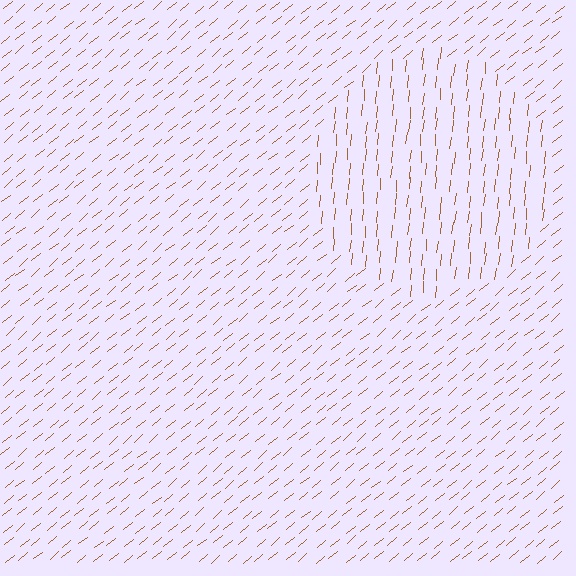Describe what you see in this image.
The image is filled with small brown line segments. A circle region in the image has lines oriented differently from the surrounding lines, creating a visible texture boundary.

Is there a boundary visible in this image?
Yes, there is a texture boundary formed by a change in line orientation.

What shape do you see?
I see a circle.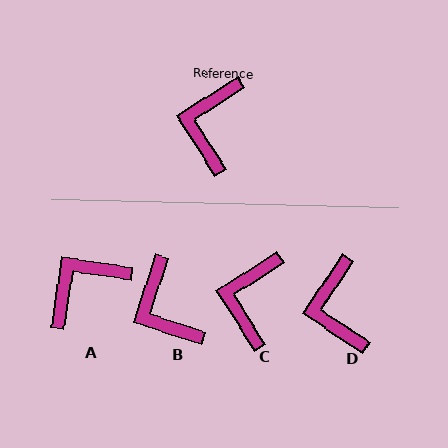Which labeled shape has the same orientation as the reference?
C.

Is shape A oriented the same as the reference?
No, it is off by about 41 degrees.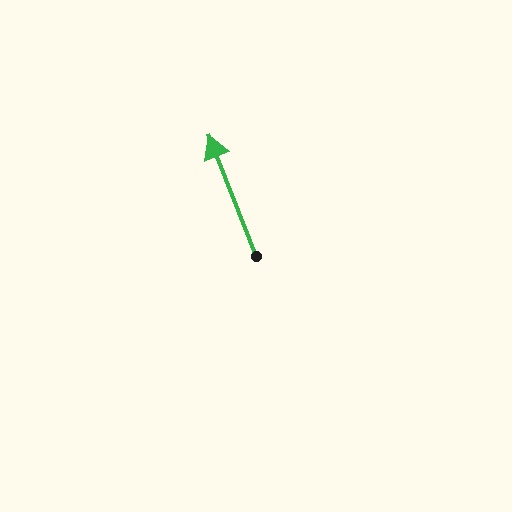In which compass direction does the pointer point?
North.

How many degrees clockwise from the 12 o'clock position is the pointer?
Approximately 339 degrees.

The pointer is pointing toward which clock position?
Roughly 11 o'clock.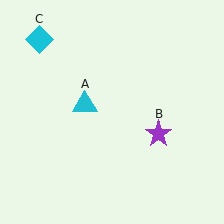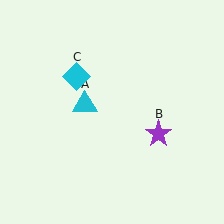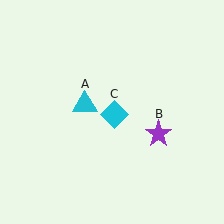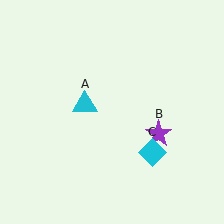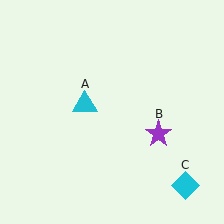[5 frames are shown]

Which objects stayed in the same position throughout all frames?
Cyan triangle (object A) and purple star (object B) remained stationary.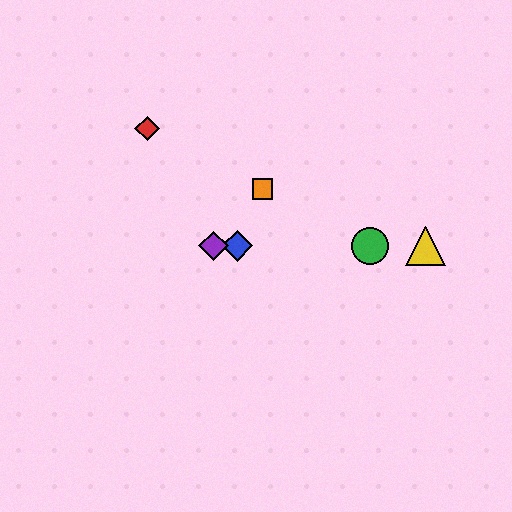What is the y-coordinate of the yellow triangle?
The yellow triangle is at y≈246.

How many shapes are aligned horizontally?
4 shapes (the blue diamond, the green circle, the yellow triangle, the purple diamond) are aligned horizontally.